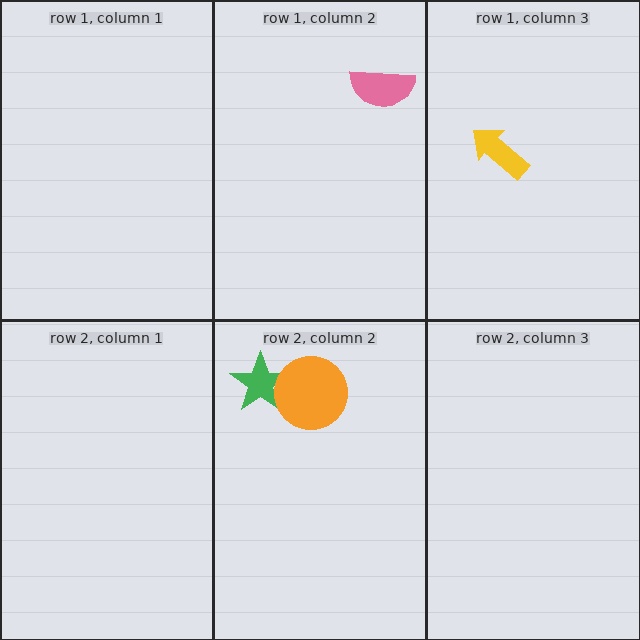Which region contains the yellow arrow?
The row 1, column 3 region.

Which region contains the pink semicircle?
The row 1, column 2 region.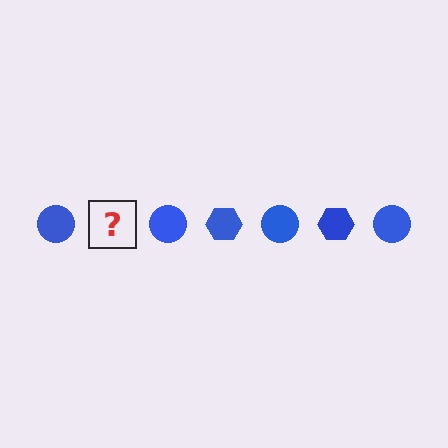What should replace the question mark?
The question mark should be replaced with a blue hexagon.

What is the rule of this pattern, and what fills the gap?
The rule is that the pattern cycles through circle, hexagon shapes in blue. The gap should be filled with a blue hexagon.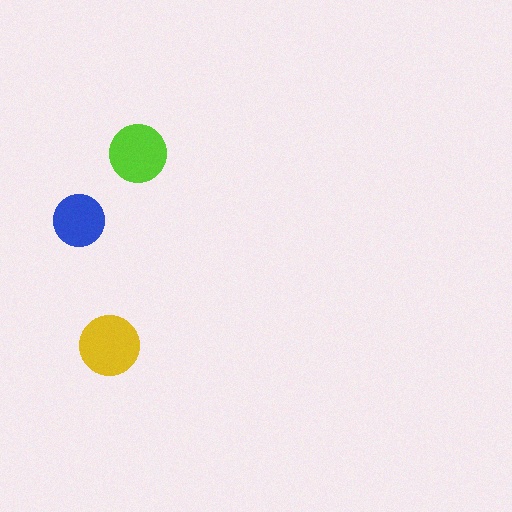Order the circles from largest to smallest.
the yellow one, the lime one, the blue one.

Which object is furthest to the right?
The lime circle is rightmost.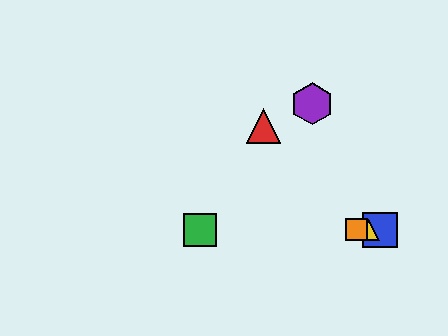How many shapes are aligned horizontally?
4 shapes (the blue square, the green square, the yellow triangle, the orange square) are aligned horizontally.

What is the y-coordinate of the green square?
The green square is at y≈230.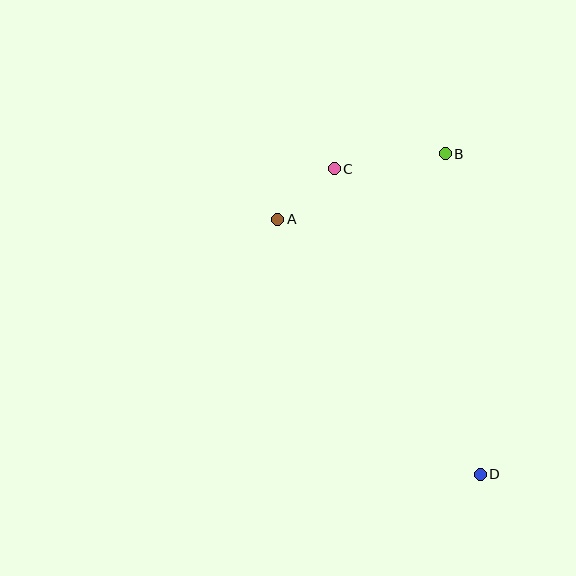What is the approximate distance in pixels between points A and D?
The distance between A and D is approximately 326 pixels.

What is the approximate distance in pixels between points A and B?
The distance between A and B is approximately 180 pixels.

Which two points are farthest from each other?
Points C and D are farthest from each other.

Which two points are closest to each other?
Points A and C are closest to each other.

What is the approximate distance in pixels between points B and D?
The distance between B and D is approximately 322 pixels.